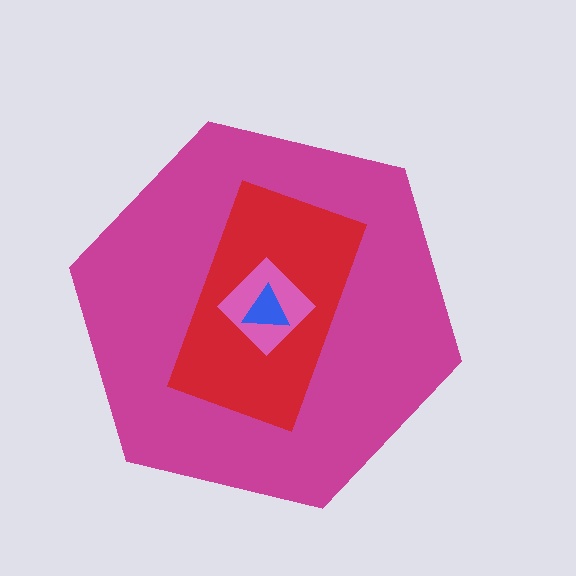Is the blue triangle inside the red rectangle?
Yes.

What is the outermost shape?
The magenta hexagon.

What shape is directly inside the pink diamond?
The blue triangle.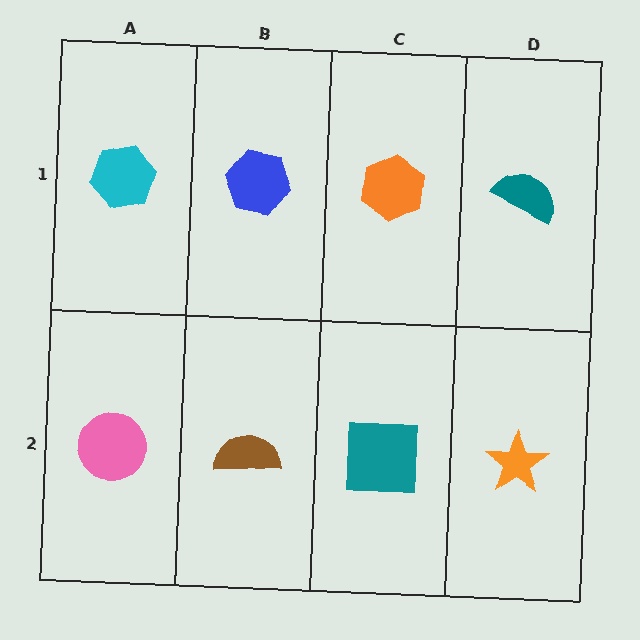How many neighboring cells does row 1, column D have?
2.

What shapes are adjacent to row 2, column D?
A teal semicircle (row 1, column D), a teal square (row 2, column C).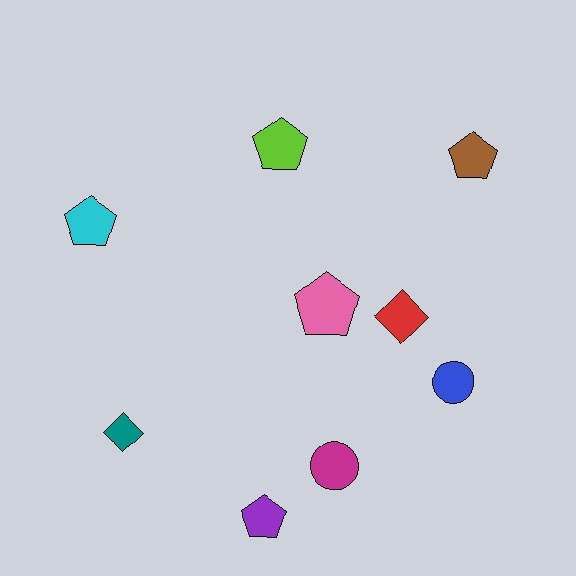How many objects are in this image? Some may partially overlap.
There are 9 objects.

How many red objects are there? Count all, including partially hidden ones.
There is 1 red object.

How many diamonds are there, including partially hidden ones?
There are 2 diamonds.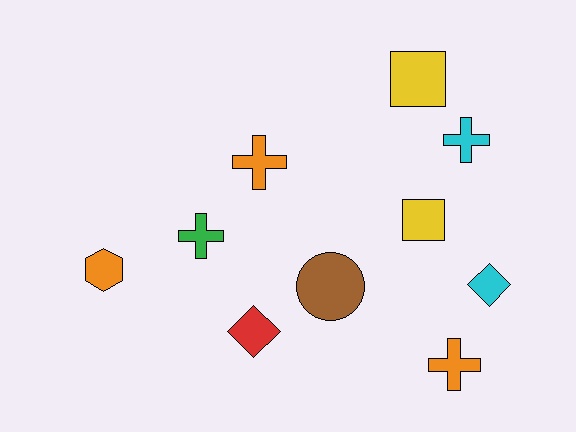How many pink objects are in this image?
There are no pink objects.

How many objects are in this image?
There are 10 objects.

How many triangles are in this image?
There are no triangles.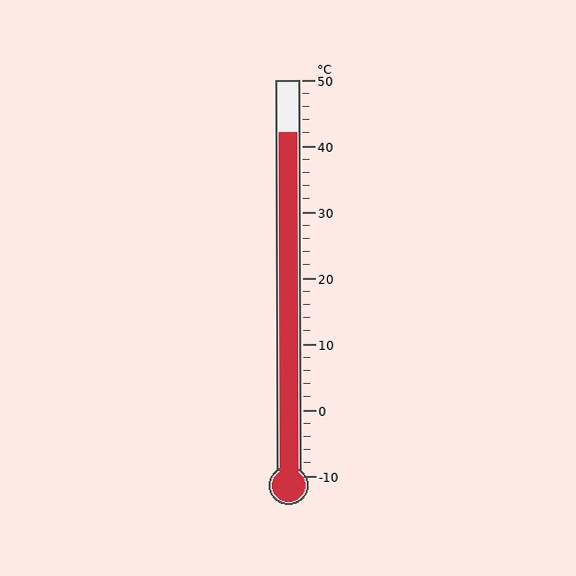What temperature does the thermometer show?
The thermometer shows approximately 42°C.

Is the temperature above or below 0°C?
The temperature is above 0°C.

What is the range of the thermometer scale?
The thermometer scale ranges from -10°C to 50°C.